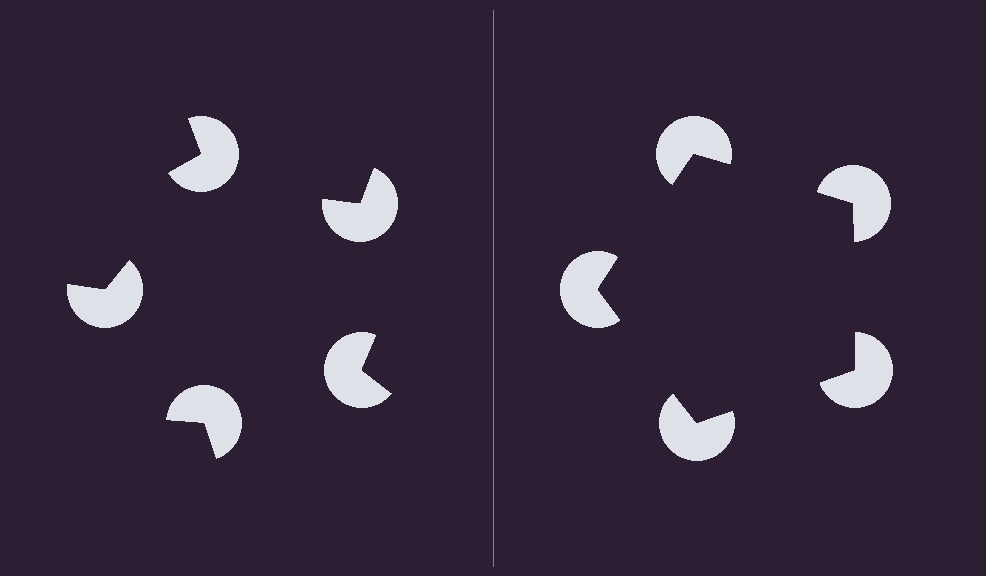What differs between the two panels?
The pac-man discs are positioned identically on both sides; only the wedge orientations differ. On the right they align to a pentagon; on the left they are misaligned.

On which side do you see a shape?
An illusory pentagon appears on the right side. On the left side the wedge cuts are rotated, so no coherent shape forms.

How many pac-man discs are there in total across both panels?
10 — 5 on each side.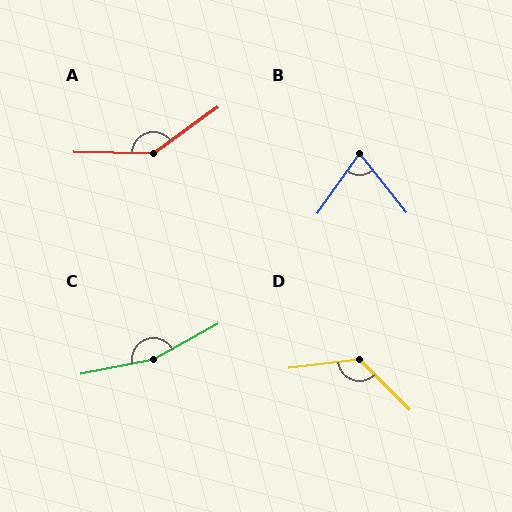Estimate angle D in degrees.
Approximately 128 degrees.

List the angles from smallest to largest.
B (73°), D (128°), A (143°), C (162°).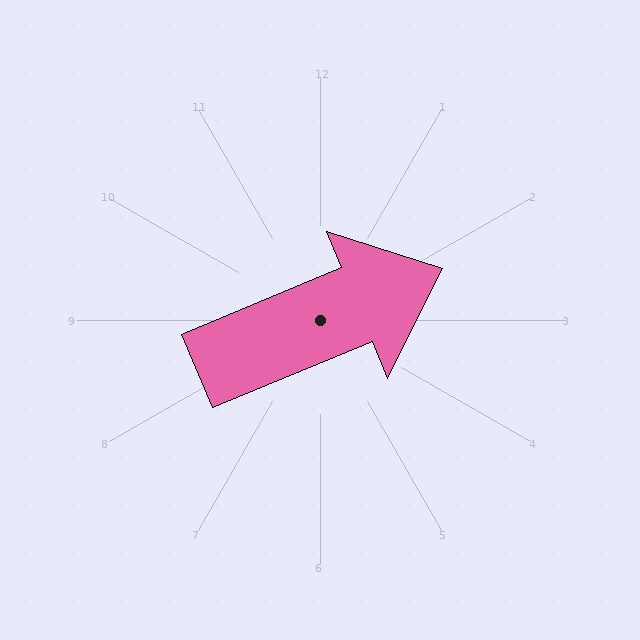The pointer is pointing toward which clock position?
Roughly 2 o'clock.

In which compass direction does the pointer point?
Northeast.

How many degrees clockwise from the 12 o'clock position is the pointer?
Approximately 67 degrees.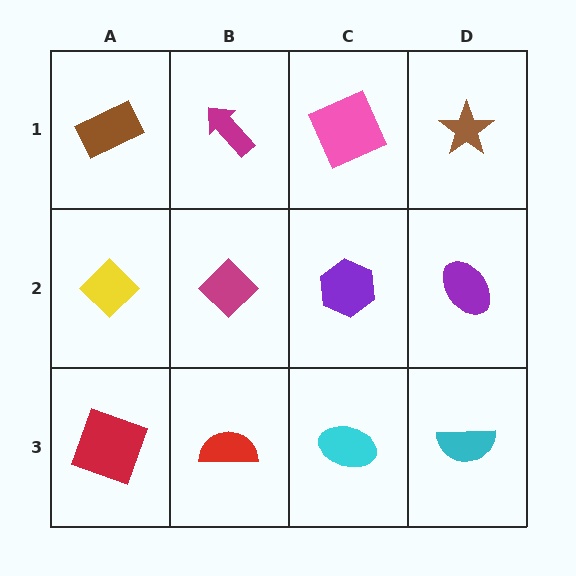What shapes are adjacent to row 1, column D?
A purple ellipse (row 2, column D), a pink square (row 1, column C).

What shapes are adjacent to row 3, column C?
A purple hexagon (row 2, column C), a red semicircle (row 3, column B), a cyan semicircle (row 3, column D).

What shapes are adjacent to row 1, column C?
A purple hexagon (row 2, column C), a magenta arrow (row 1, column B), a brown star (row 1, column D).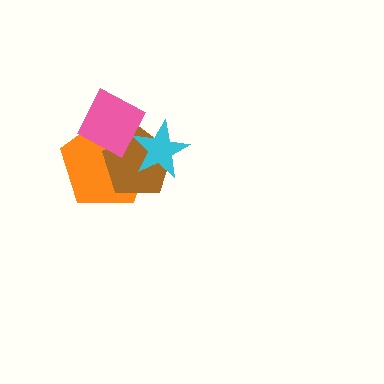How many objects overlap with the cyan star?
3 objects overlap with the cyan star.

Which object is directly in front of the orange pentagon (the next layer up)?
The brown pentagon is directly in front of the orange pentagon.